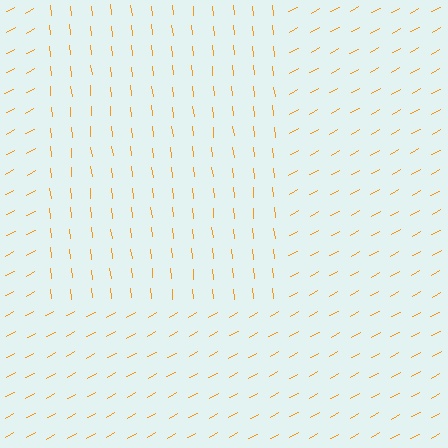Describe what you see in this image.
The image is filled with small orange line segments. A rectangle region in the image has lines oriented differently from the surrounding lines, creating a visible texture boundary.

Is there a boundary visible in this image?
Yes, there is a texture boundary formed by a change in line orientation.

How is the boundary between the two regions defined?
The boundary is defined purely by a change in line orientation (approximately 68 degrees difference). All lines are the same color and thickness.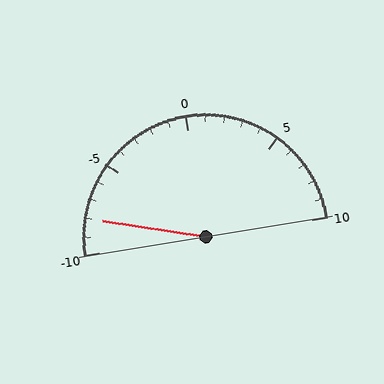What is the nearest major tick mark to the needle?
The nearest major tick mark is -10.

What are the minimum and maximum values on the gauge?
The gauge ranges from -10 to 10.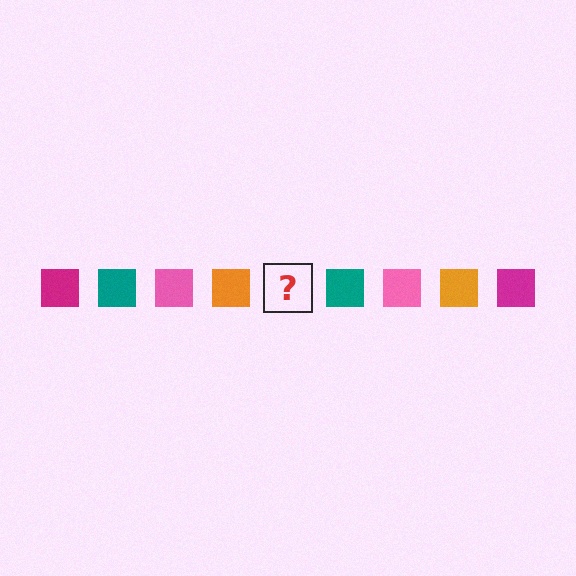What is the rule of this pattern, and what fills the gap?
The rule is that the pattern cycles through magenta, teal, pink, orange squares. The gap should be filled with a magenta square.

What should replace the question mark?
The question mark should be replaced with a magenta square.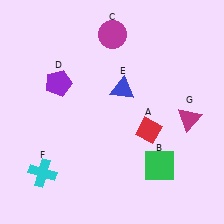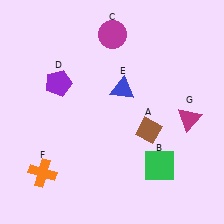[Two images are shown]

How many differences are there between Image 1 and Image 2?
There are 2 differences between the two images.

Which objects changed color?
A changed from red to brown. F changed from cyan to orange.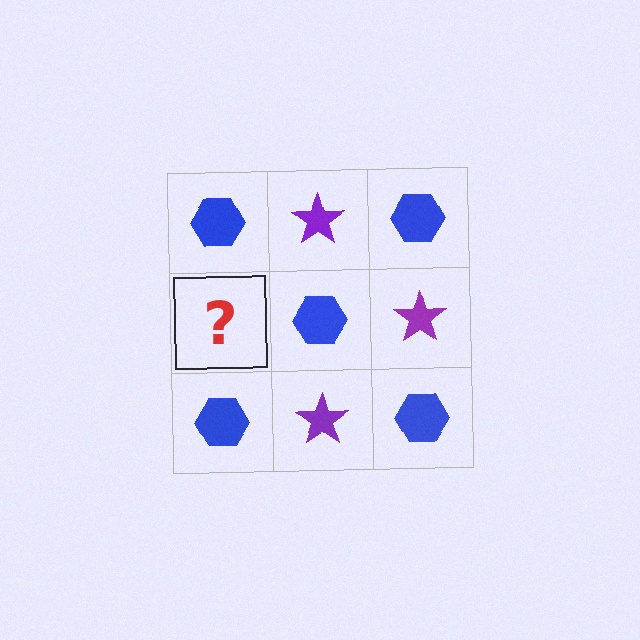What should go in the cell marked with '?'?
The missing cell should contain a purple star.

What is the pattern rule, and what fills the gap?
The rule is that it alternates blue hexagon and purple star in a checkerboard pattern. The gap should be filled with a purple star.